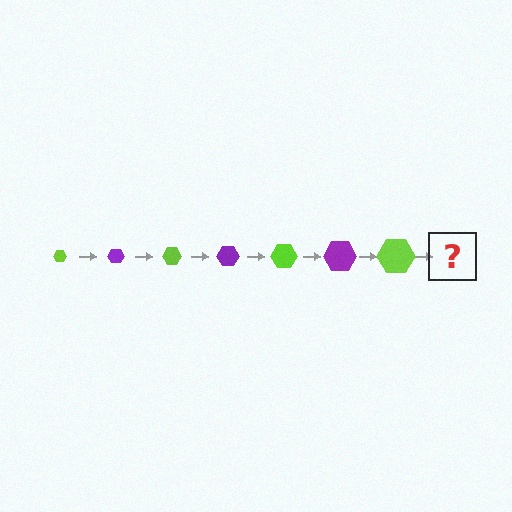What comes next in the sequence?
The next element should be a purple hexagon, larger than the previous one.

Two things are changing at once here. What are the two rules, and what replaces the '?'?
The two rules are that the hexagon grows larger each step and the color cycles through lime and purple. The '?' should be a purple hexagon, larger than the previous one.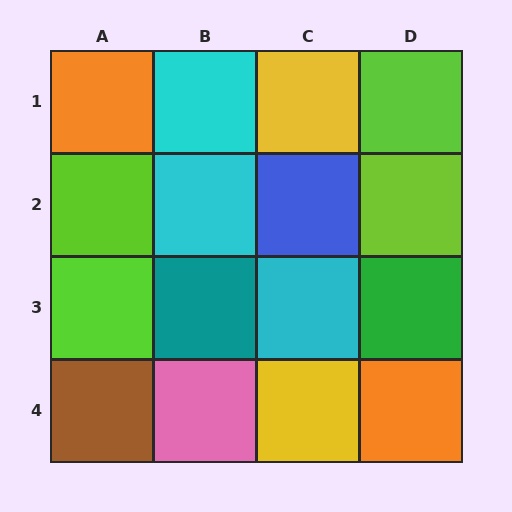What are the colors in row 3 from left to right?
Lime, teal, cyan, green.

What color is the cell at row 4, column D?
Orange.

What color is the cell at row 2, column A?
Lime.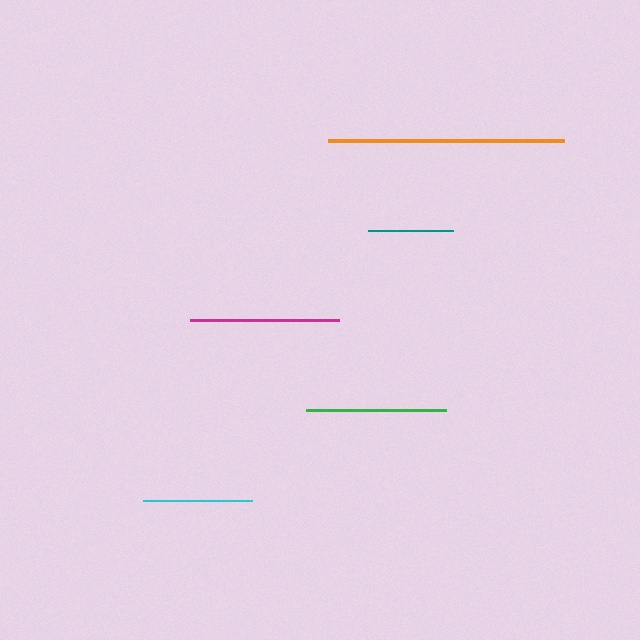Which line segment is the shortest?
The teal line is the shortest at approximately 85 pixels.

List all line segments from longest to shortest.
From longest to shortest: orange, magenta, green, cyan, teal.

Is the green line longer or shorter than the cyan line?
The green line is longer than the cyan line.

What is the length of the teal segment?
The teal segment is approximately 85 pixels long.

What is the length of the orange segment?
The orange segment is approximately 236 pixels long.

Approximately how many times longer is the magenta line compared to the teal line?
The magenta line is approximately 1.7 times the length of the teal line.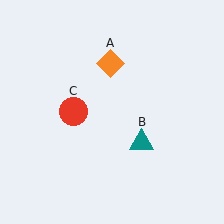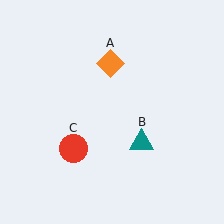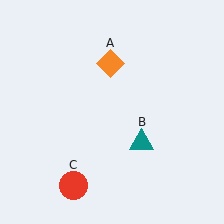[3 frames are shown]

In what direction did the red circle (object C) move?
The red circle (object C) moved down.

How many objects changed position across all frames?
1 object changed position: red circle (object C).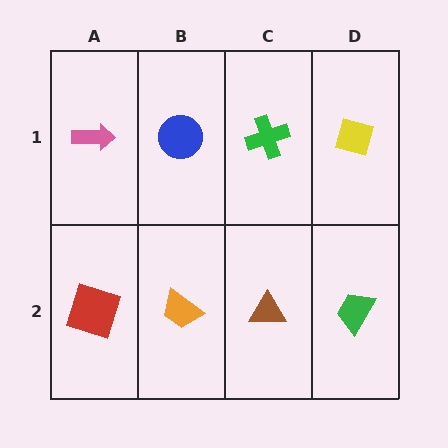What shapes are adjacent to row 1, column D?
A green trapezoid (row 2, column D), a green cross (row 1, column C).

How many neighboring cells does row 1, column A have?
2.